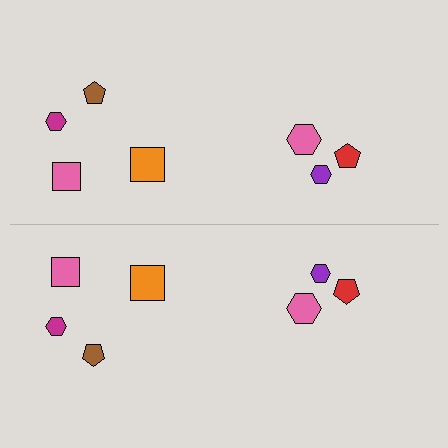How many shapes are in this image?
There are 14 shapes in this image.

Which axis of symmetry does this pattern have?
The pattern has a horizontal axis of symmetry running through the center of the image.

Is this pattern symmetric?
Yes, this pattern has bilateral (reflection) symmetry.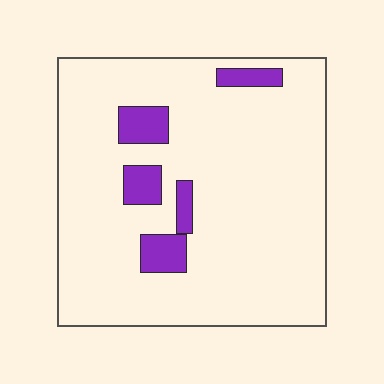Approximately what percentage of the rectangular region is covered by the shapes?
Approximately 10%.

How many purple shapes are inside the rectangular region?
5.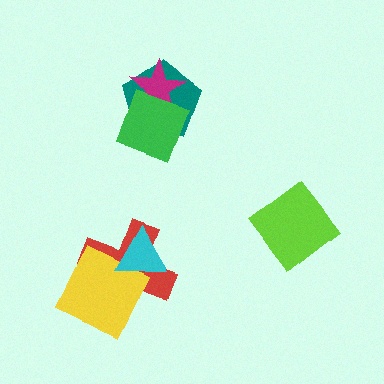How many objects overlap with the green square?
2 objects overlap with the green square.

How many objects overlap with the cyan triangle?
2 objects overlap with the cyan triangle.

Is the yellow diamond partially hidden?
Yes, it is partially covered by another shape.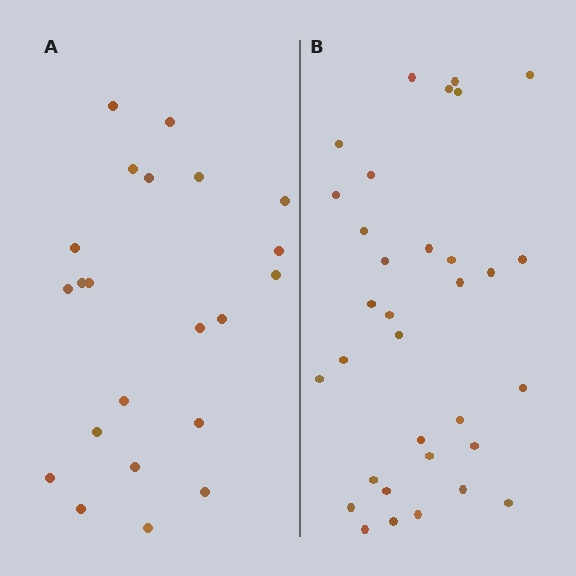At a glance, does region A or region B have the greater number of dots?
Region B (the right region) has more dots.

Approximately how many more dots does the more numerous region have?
Region B has roughly 12 or so more dots than region A.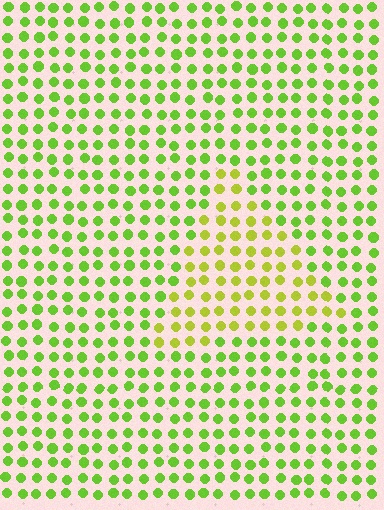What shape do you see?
I see a triangle.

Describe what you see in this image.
The image is filled with small lime elements in a uniform arrangement. A triangle-shaped region is visible where the elements are tinted to a slightly different hue, forming a subtle color boundary.